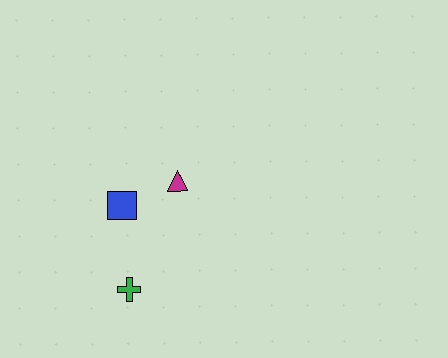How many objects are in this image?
There are 3 objects.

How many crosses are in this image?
There is 1 cross.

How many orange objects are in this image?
There are no orange objects.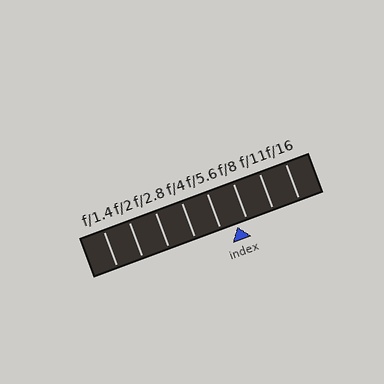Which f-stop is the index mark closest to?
The index mark is closest to f/8.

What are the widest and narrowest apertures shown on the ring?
The widest aperture shown is f/1.4 and the narrowest is f/16.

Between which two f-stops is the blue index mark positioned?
The index mark is between f/5.6 and f/8.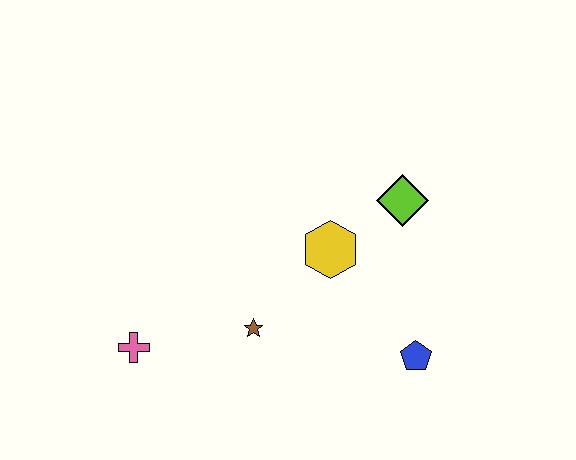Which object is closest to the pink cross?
The brown star is closest to the pink cross.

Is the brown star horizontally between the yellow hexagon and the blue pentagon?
No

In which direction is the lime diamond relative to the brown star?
The lime diamond is to the right of the brown star.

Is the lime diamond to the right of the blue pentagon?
No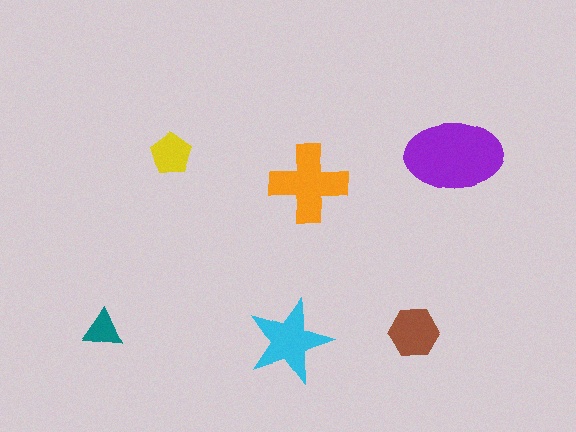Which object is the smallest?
The teal triangle.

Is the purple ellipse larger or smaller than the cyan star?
Larger.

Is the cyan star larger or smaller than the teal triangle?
Larger.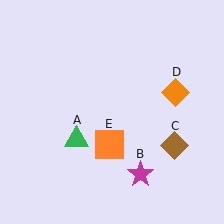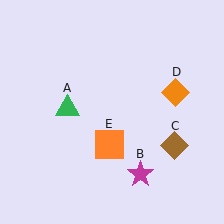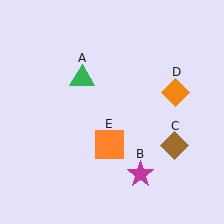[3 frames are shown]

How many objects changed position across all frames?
1 object changed position: green triangle (object A).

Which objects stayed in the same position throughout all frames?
Magenta star (object B) and brown diamond (object C) and orange diamond (object D) and orange square (object E) remained stationary.